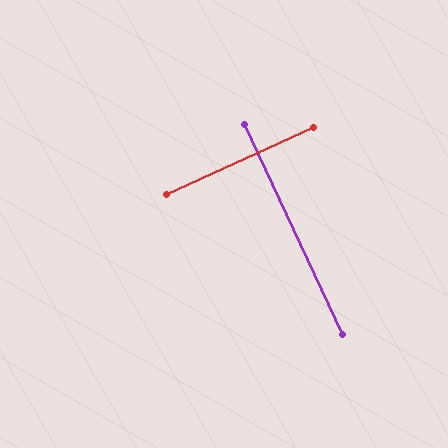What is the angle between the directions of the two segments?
Approximately 89 degrees.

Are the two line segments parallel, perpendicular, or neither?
Perpendicular — they meet at approximately 89°.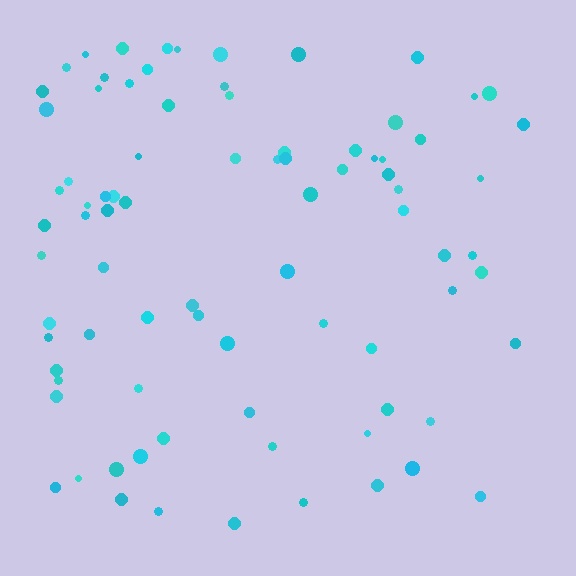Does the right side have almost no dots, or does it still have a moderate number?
Still a moderate number, just noticeably fewer than the left.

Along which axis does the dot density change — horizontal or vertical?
Horizontal.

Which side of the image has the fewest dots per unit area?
The right.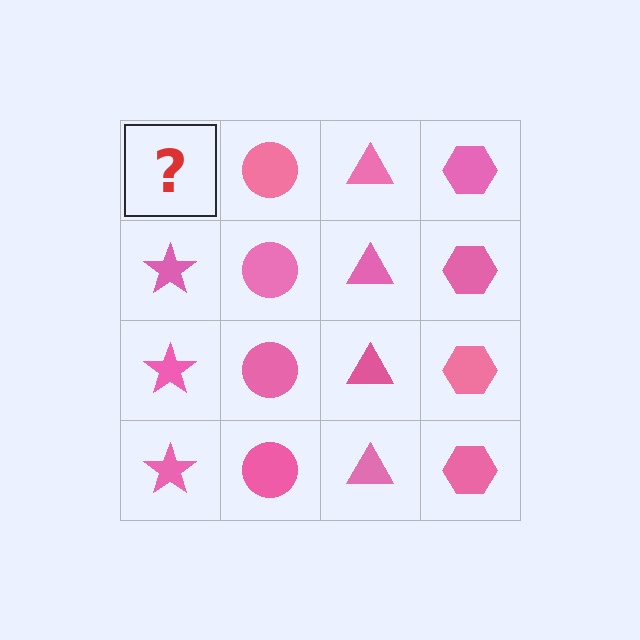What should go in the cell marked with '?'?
The missing cell should contain a pink star.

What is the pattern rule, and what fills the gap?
The rule is that each column has a consistent shape. The gap should be filled with a pink star.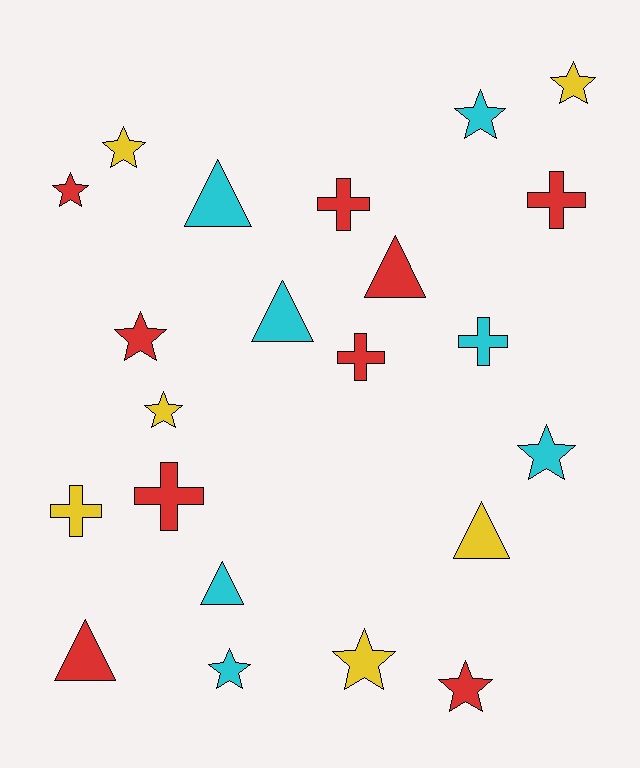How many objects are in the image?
There are 22 objects.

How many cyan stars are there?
There are 3 cyan stars.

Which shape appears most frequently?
Star, with 10 objects.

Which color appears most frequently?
Red, with 9 objects.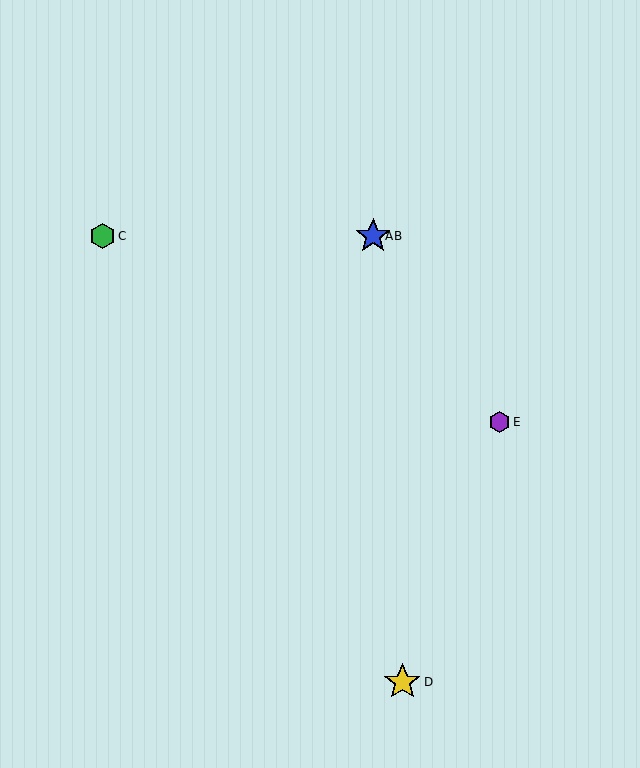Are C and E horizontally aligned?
No, C is at y≈236 and E is at y≈422.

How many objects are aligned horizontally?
3 objects (A, B, C) are aligned horizontally.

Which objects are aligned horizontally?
Objects A, B, C are aligned horizontally.